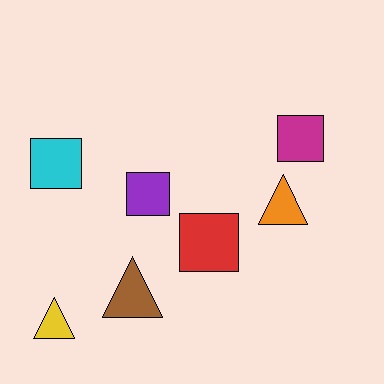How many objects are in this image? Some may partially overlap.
There are 7 objects.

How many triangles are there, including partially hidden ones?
There are 3 triangles.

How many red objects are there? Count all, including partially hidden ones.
There is 1 red object.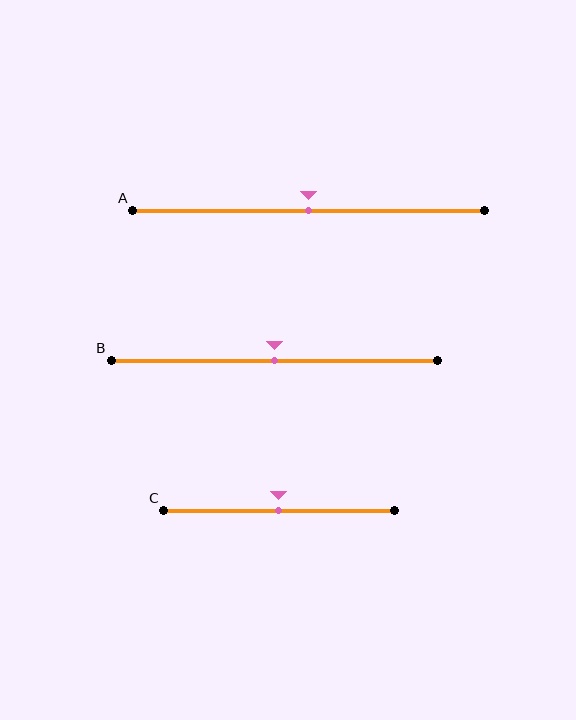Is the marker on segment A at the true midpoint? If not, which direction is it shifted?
Yes, the marker on segment A is at the true midpoint.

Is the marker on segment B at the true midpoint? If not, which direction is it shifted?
Yes, the marker on segment B is at the true midpoint.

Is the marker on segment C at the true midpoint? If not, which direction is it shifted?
Yes, the marker on segment C is at the true midpoint.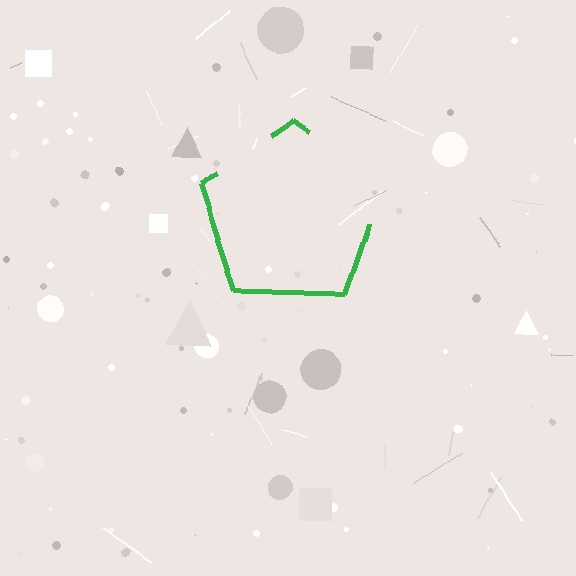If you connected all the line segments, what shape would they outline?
They would outline a pentagon.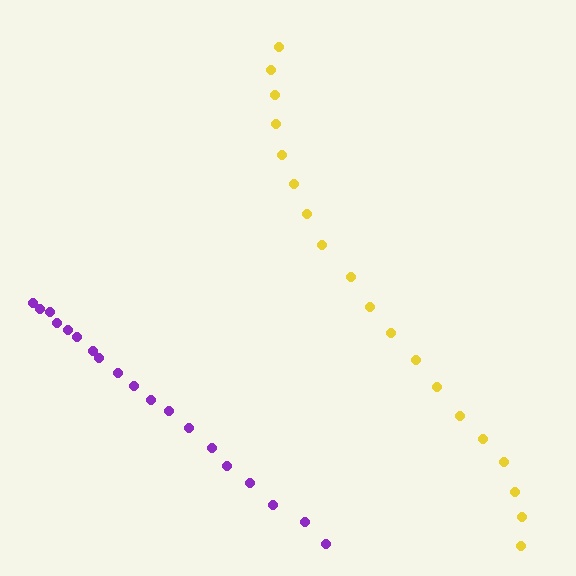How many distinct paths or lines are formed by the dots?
There are 2 distinct paths.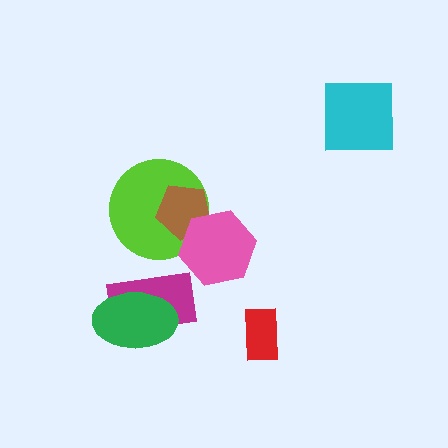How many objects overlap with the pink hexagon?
2 objects overlap with the pink hexagon.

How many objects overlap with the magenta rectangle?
1 object overlaps with the magenta rectangle.